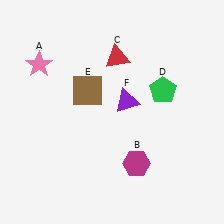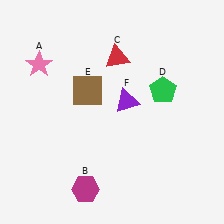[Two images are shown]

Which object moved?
The magenta hexagon (B) moved left.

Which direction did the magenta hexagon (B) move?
The magenta hexagon (B) moved left.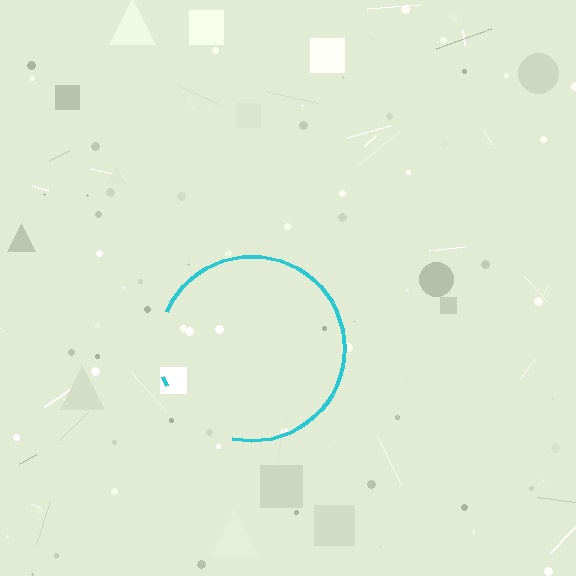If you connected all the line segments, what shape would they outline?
They would outline a circle.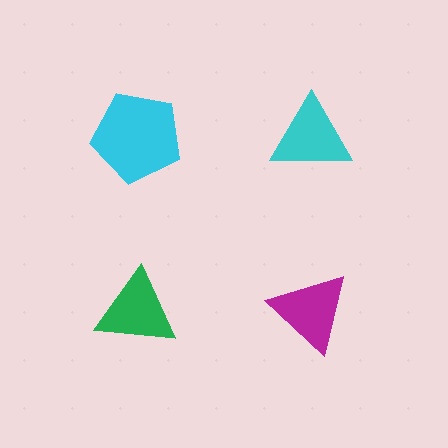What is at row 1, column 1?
A cyan pentagon.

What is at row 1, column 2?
A cyan triangle.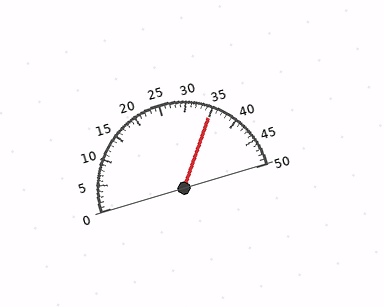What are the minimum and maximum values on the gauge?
The gauge ranges from 0 to 50.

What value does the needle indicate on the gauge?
The needle indicates approximately 35.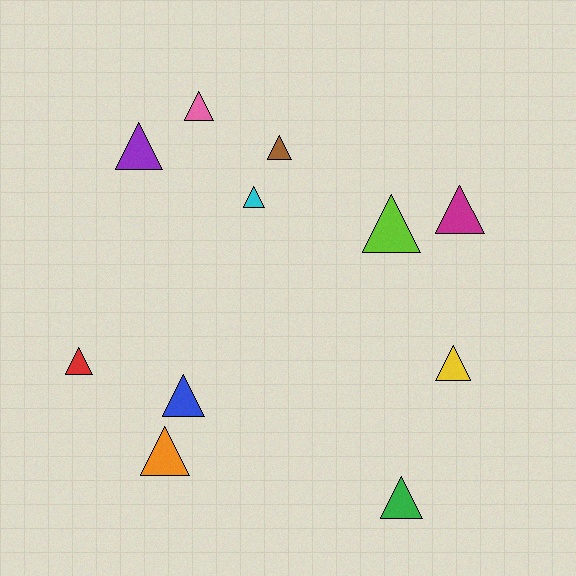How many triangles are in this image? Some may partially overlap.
There are 11 triangles.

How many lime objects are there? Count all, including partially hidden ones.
There is 1 lime object.